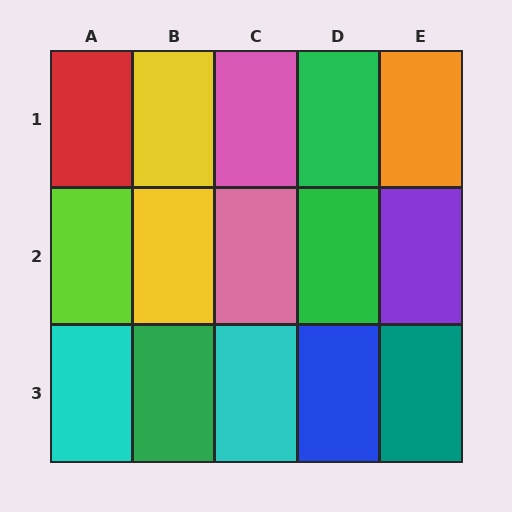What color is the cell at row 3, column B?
Green.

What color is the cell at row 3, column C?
Cyan.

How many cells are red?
1 cell is red.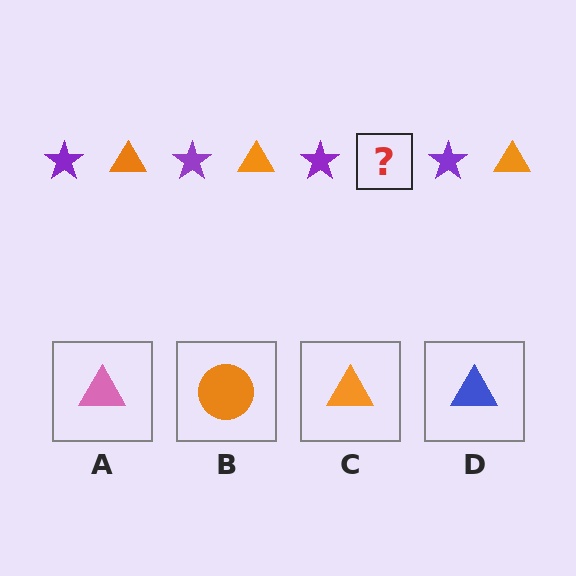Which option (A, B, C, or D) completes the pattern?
C.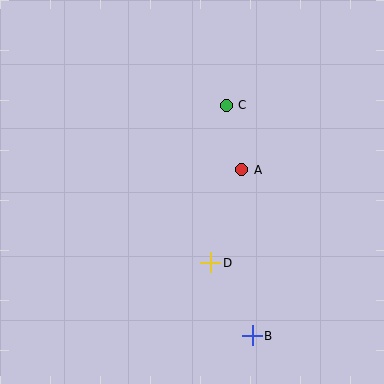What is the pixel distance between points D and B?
The distance between D and B is 84 pixels.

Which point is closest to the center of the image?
Point A at (242, 170) is closest to the center.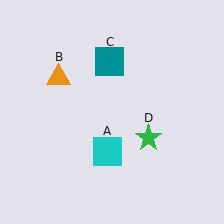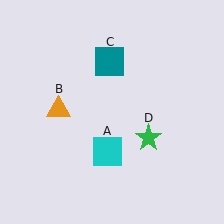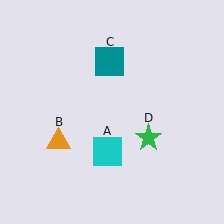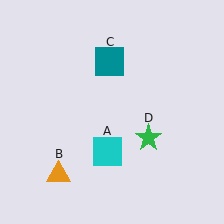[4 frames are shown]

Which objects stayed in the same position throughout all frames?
Cyan square (object A) and teal square (object C) and green star (object D) remained stationary.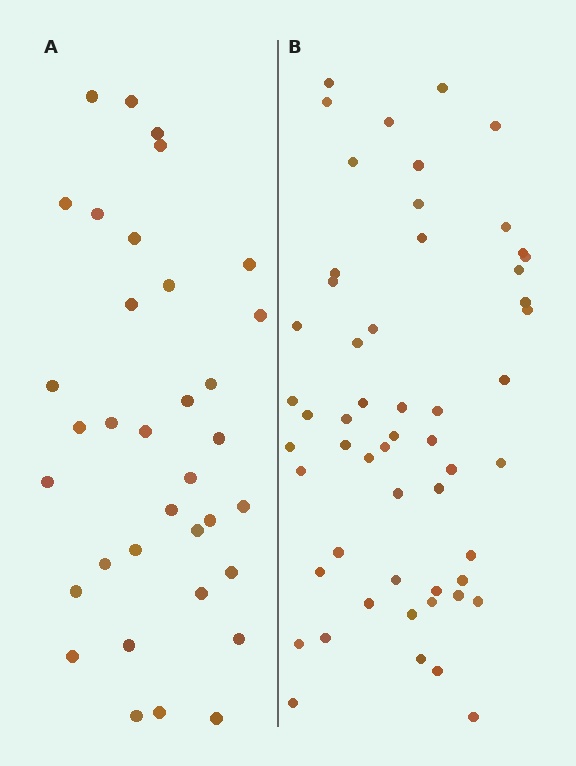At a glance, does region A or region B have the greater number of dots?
Region B (the right region) has more dots.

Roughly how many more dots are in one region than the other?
Region B has approximately 20 more dots than region A.